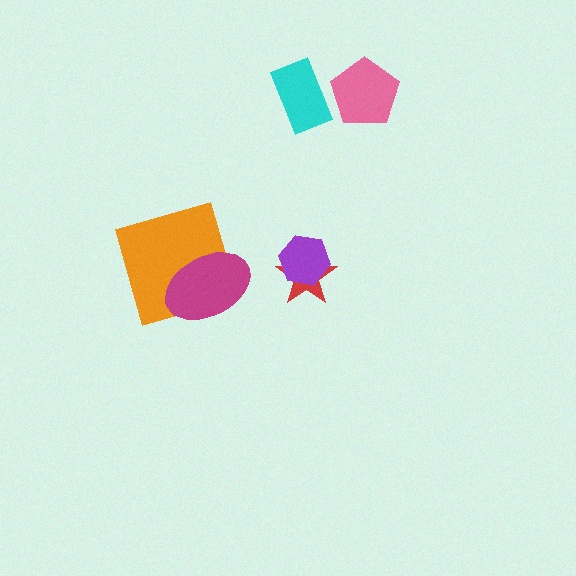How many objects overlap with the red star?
1 object overlaps with the red star.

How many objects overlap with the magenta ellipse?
1 object overlaps with the magenta ellipse.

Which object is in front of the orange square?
The magenta ellipse is in front of the orange square.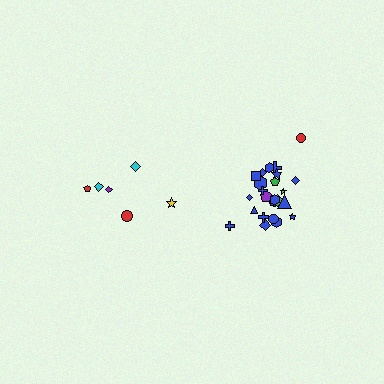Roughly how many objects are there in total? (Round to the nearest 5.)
Roughly 30 objects in total.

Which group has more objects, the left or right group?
The right group.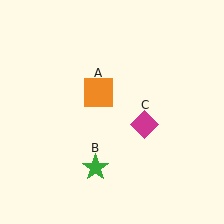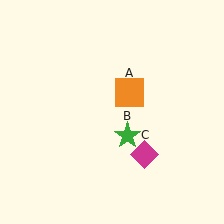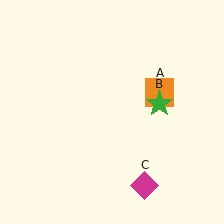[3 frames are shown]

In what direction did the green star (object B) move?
The green star (object B) moved up and to the right.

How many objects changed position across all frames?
3 objects changed position: orange square (object A), green star (object B), magenta diamond (object C).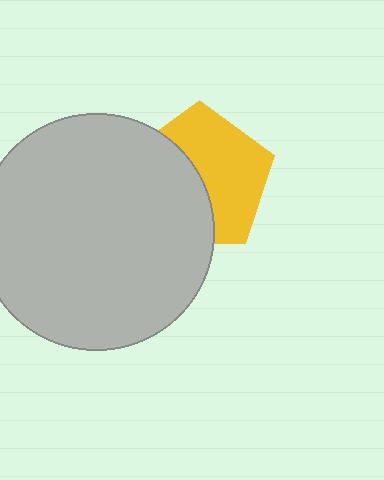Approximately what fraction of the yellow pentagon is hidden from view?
Roughly 46% of the yellow pentagon is hidden behind the light gray circle.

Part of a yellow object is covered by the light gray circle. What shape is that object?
It is a pentagon.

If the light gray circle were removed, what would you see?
You would see the complete yellow pentagon.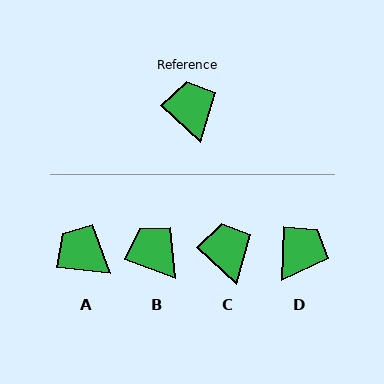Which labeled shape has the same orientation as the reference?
C.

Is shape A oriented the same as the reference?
No, it is off by about 37 degrees.